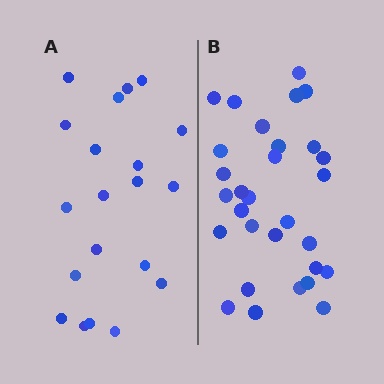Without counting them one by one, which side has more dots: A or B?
Region B (the right region) has more dots.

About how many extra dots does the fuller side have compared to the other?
Region B has roughly 10 or so more dots than region A.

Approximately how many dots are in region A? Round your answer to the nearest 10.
About 20 dots.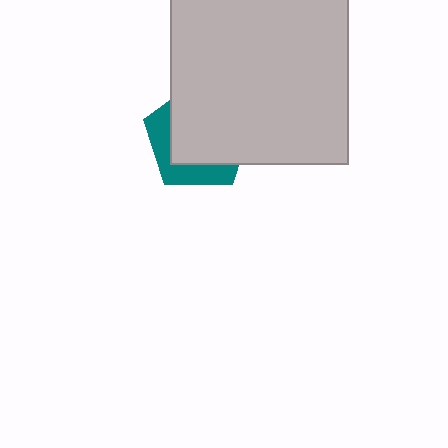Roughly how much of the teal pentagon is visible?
A small part of it is visible (roughly 32%).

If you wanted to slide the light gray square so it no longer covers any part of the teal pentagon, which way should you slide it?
Slide it toward the upper-right — that is the most direct way to separate the two shapes.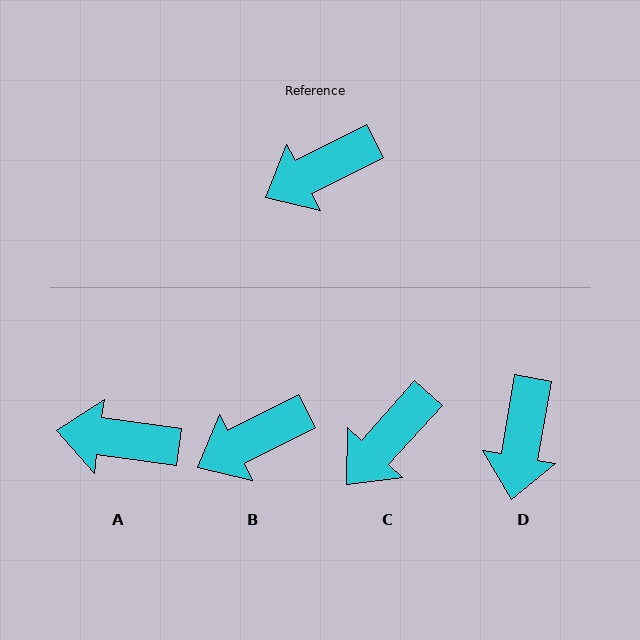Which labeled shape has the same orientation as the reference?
B.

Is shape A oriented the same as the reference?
No, it is off by about 35 degrees.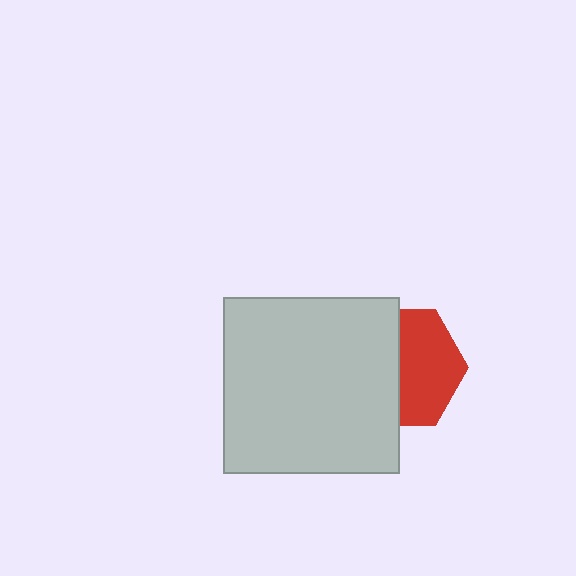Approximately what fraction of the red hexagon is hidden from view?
Roughly 48% of the red hexagon is hidden behind the light gray square.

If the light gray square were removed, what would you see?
You would see the complete red hexagon.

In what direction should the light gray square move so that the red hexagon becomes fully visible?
The light gray square should move left. That is the shortest direction to clear the overlap and leave the red hexagon fully visible.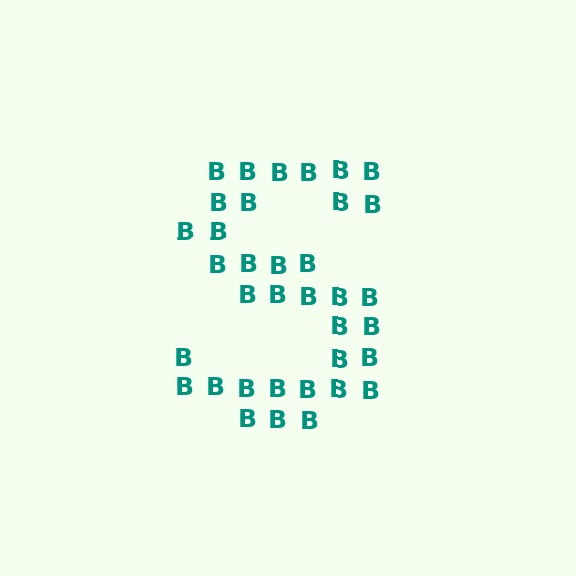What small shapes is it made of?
It is made of small letter B's.